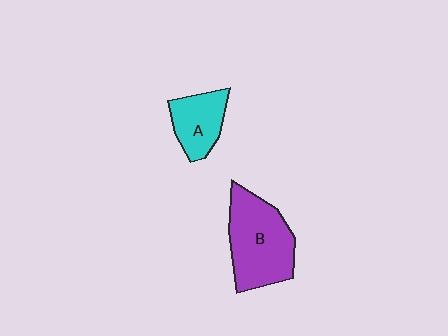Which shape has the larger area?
Shape B (purple).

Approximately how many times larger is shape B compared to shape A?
Approximately 1.8 times.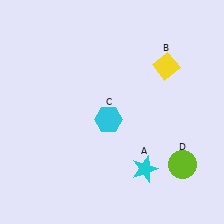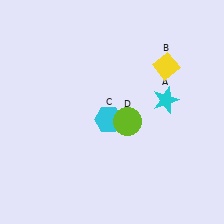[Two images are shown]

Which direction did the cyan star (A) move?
The cyan star (A) moved up.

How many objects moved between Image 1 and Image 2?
2 objects moved between the two images.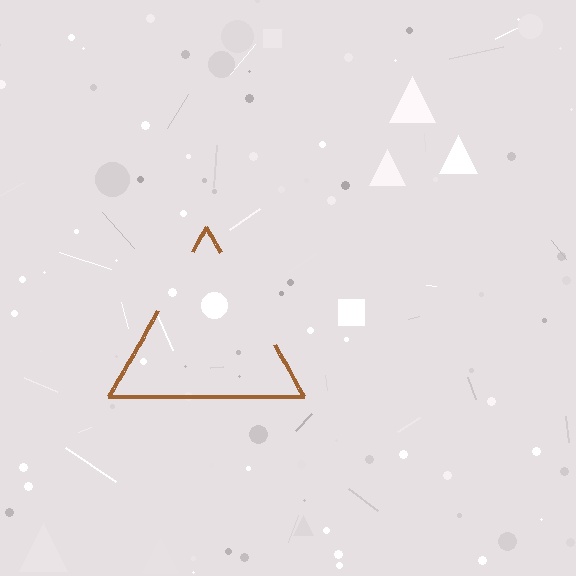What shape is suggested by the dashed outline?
The dashed outline suggests a triangle.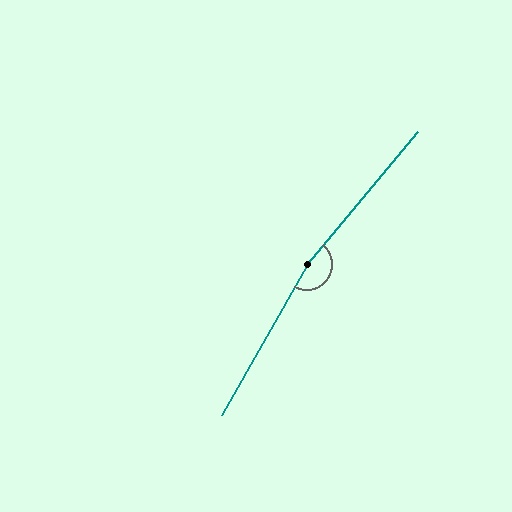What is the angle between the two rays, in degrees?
Approximately 170 degrees.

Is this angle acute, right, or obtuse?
It is obtuse.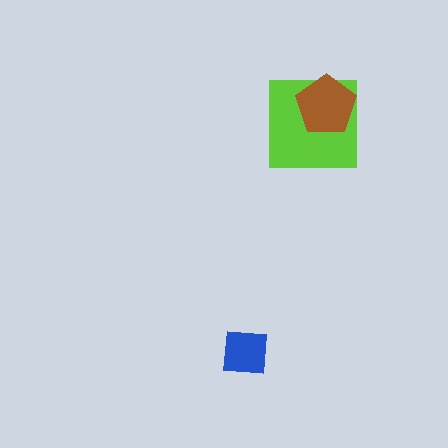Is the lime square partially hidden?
Yes, it is partially covered by another shape.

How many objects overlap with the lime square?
1 object overlaps with the lime square.